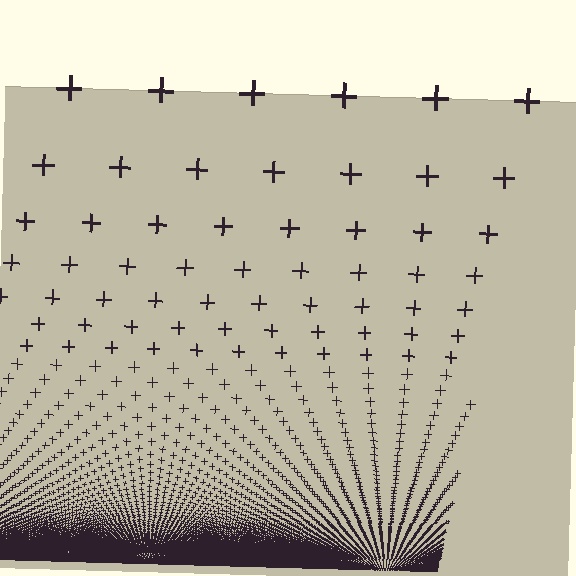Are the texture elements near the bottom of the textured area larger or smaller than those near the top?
Smaller. The gradient is inverted — elements near the bottom are smaller and denser.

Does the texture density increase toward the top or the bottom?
Density increases toward the bottom.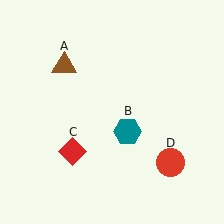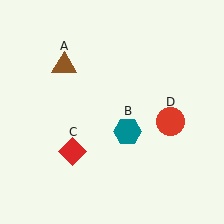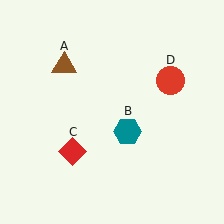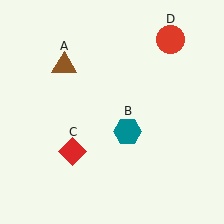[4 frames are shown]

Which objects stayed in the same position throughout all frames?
Brown triangle (object A) and teal hexagon (object B) and red diamond (object C) remained stationary.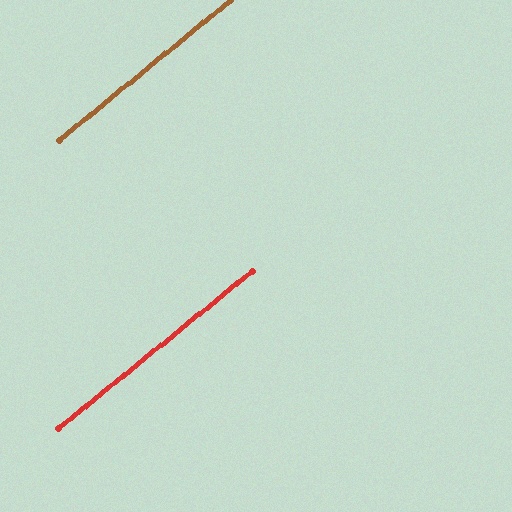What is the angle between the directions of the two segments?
Approximately 0 degrees.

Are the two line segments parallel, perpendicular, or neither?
Parallel — their directions differ by only 0.4°.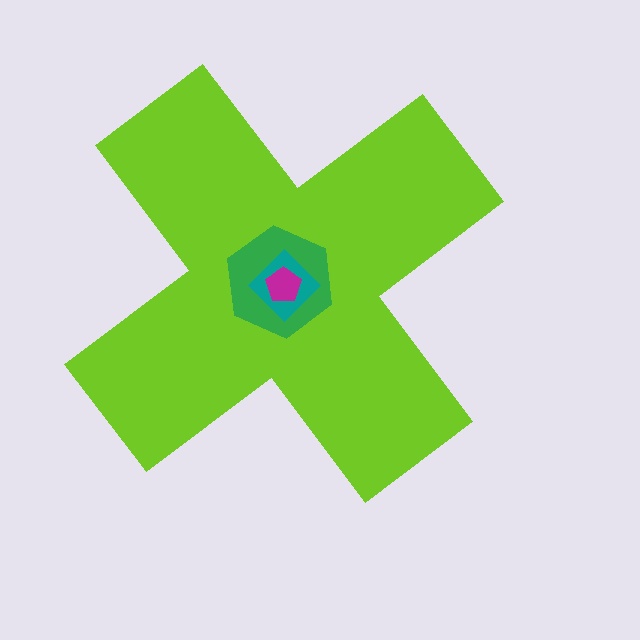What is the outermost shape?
The lime cross.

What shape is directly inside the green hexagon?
The teal diamond.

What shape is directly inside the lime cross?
The green hexagon.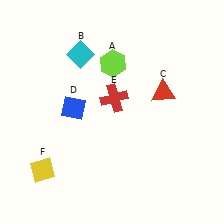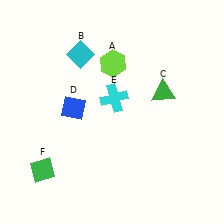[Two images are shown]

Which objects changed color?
C changed from red to green. E changed from red to cyan. F changed from yellow to green.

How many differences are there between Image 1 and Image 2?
There are 3 differences between the two images.